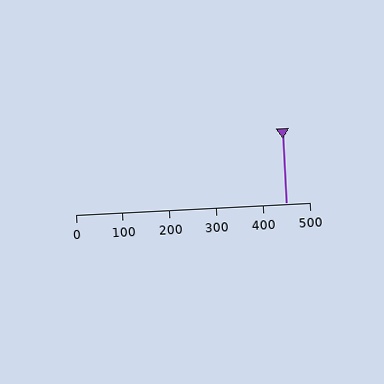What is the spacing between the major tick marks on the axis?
The major ticks are spaced 100 apart.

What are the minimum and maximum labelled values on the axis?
The axis runs from 0 to 500.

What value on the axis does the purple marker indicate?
The marker indicates approximately 450.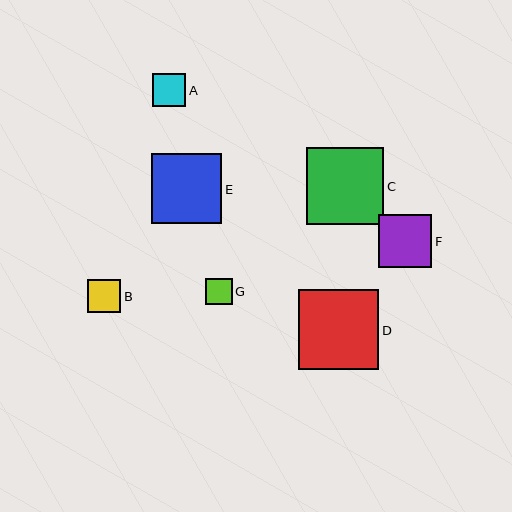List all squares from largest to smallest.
From largest to smallest: D, C, E, F, B, A, G.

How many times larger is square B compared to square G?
Square B is approximately 1.3 times the size of square G.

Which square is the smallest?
Square G is the smallest with a size of approximately 26 pixels.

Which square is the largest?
Square D is the largest with a size of approximately 80 pixels.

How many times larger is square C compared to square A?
Square C is approximately 2.3 times the size of square A.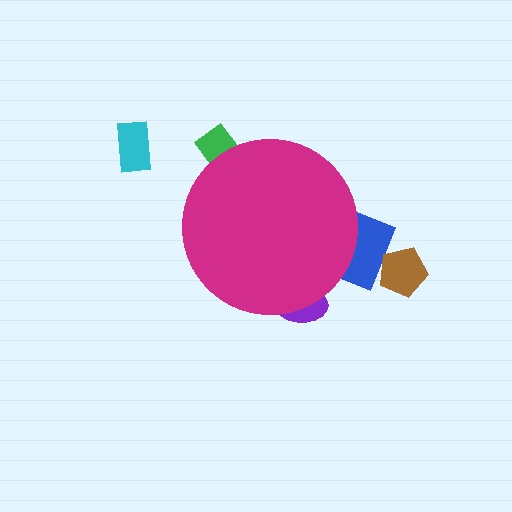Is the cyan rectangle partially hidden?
No, the cyan rectangle is fully visible.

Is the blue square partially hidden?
Yes, the blue square is partially hidden behind the magenta circle.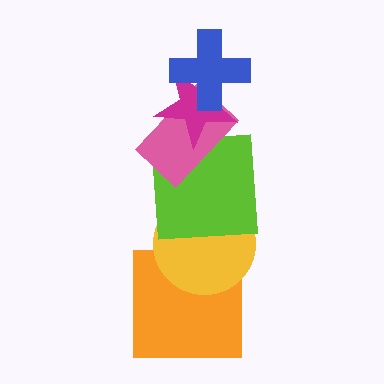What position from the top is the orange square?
The orange square is 6th from the top.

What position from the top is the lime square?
The lime square is 4th from the top.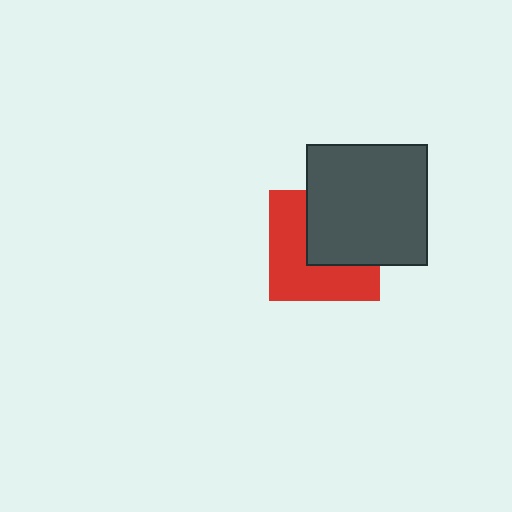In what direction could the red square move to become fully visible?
The red square could move toward the lower-left. That would shift it out from behind the dark gray square entirely.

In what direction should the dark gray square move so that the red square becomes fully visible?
The dark gray square should move toward the upper-right. That is the shortest direction to clear the overlap and leave the red square fully visible.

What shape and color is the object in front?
The object in front is a dark gray square.